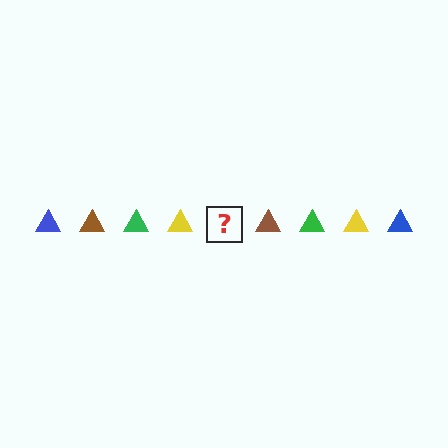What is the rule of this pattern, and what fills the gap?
The rule is that the pattern cycles through blue, brown, green, yellow triangles. The gap should be filled with a blue triangle.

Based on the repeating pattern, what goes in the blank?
The blank should be a blue triangle.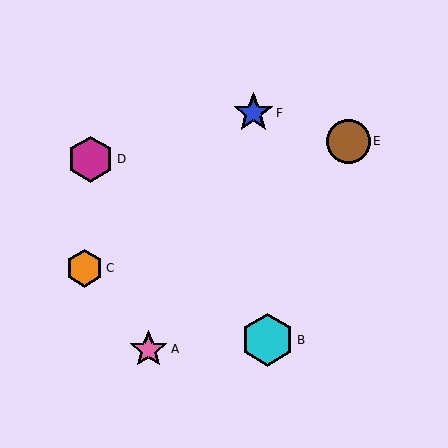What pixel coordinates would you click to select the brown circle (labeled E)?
Click at (348, 141) to select the brown circle E.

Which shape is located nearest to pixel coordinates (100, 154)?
The magenta hexagon (labeled D) at (91, 159) is nearest to that location.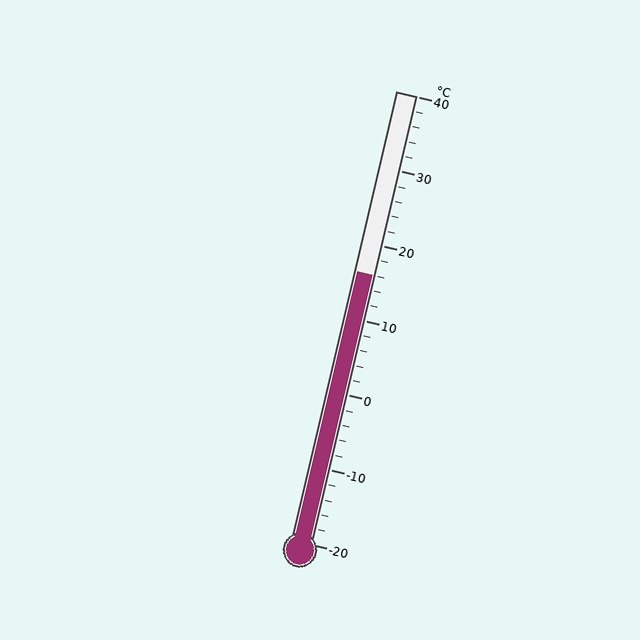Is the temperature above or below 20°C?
The temperature is below 20°C.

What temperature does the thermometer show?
The thermometer shows approximately 16°C.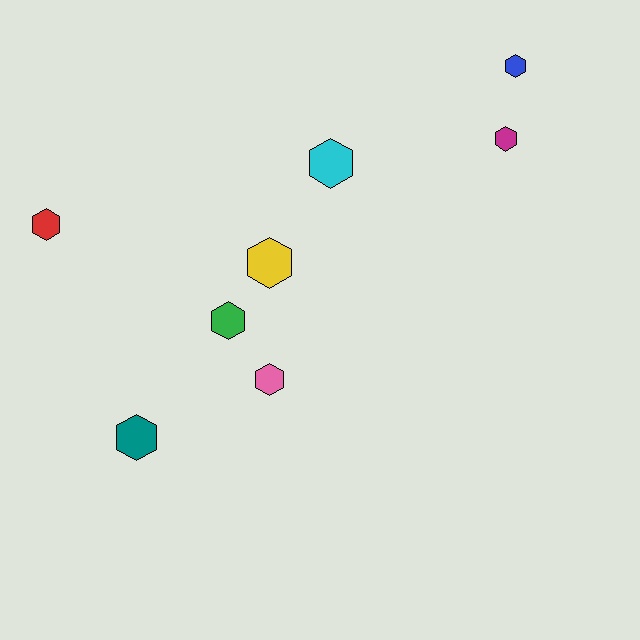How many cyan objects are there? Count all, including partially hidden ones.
There is 1 cyan object.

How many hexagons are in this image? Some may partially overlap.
There are 8 hexagons.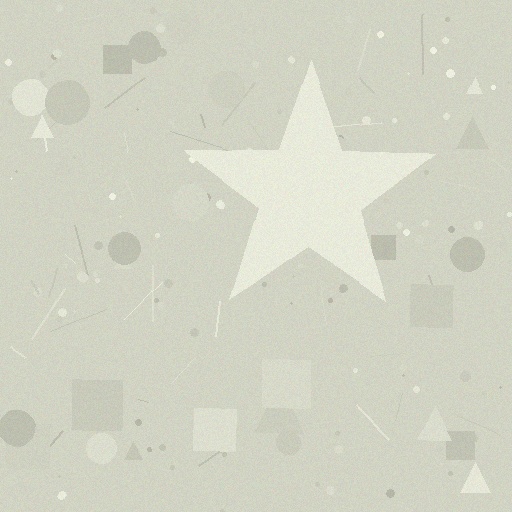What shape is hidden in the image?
A star is hidden in the image.